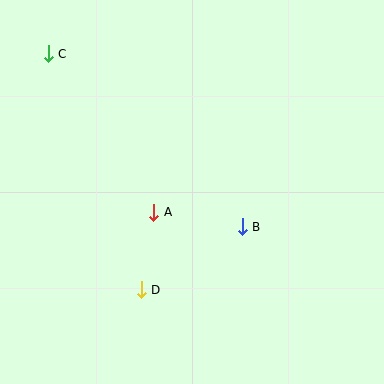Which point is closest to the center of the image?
Point A at (154, 212) is closest to the center.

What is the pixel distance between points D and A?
The distance between D and A is 79 pixels.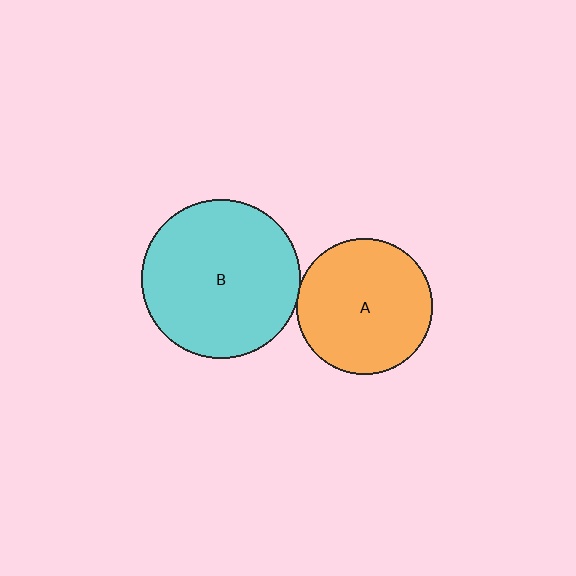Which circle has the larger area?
Circle B (cyan).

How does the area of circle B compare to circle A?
Approximately 1.4 times.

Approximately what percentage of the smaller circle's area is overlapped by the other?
Approximately 5%.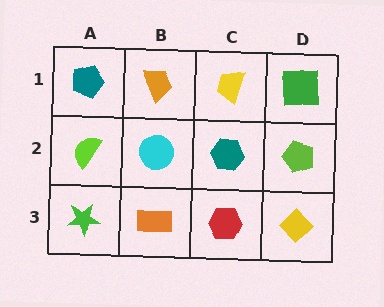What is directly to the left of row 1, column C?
An orange trapezoid.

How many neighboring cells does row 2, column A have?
3.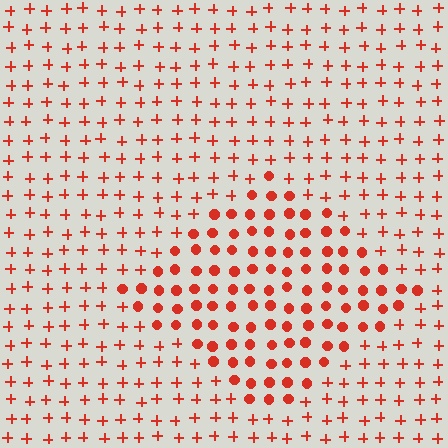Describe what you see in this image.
The image is filled with small red elements arranged in a uniform grid. A diamond-shaped region contains circles, while the surrounding area contains plus signs. The boundary is defined purely by the change in element shape.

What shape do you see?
I see a diamond.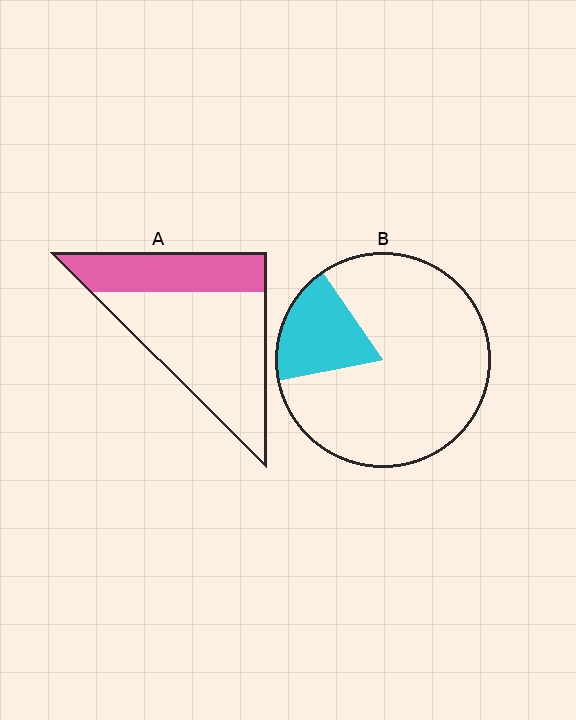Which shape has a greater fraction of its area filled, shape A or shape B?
Shape A.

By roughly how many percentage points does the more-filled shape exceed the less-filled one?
By roughly 15 percentage points (A over B).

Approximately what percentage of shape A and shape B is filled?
A is approximately 35% and B is approximately 20%.